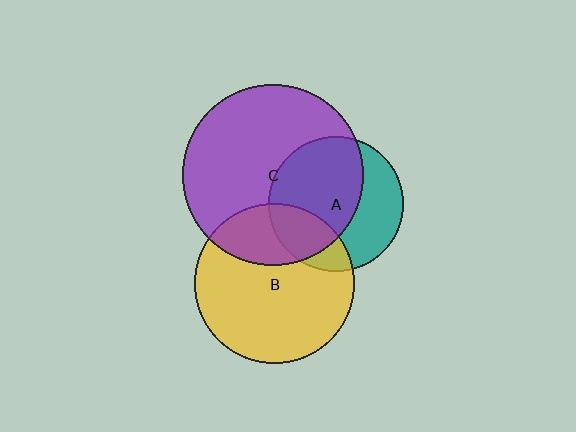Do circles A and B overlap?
Yes.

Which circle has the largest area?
Circle C (purple).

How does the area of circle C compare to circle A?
Approximately 1.8 times.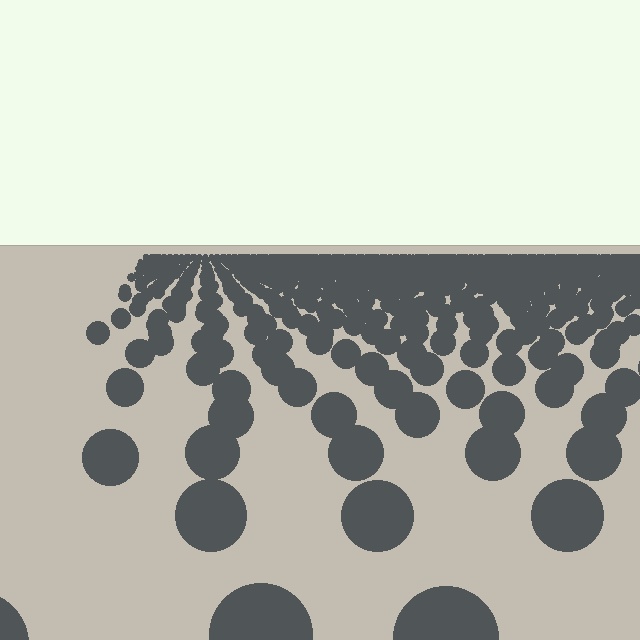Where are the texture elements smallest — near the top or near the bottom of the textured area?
Near the top.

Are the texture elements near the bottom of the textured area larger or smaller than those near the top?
Larger. Near the bottom, elements are closer to the viewer and appear at a bigger on-screen size.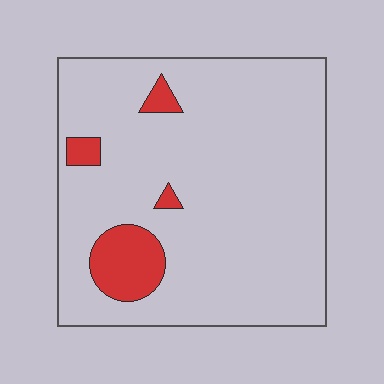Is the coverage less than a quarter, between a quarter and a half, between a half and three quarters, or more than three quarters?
Less than a quarter.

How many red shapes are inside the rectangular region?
4.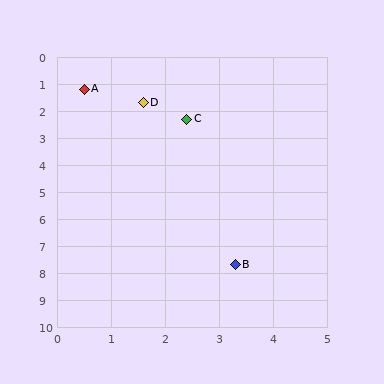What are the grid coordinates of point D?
Point D is at approximately (1.6, 1.7).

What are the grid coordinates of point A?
Point A is at approximately (0.5, 1.2).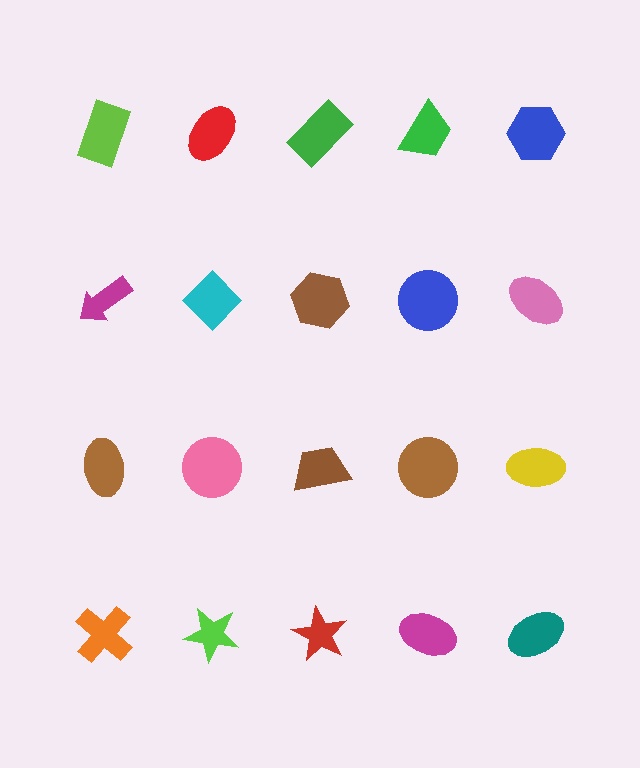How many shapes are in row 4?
5 shapes.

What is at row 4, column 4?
A magenta ellipse.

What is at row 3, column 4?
A brown circle.